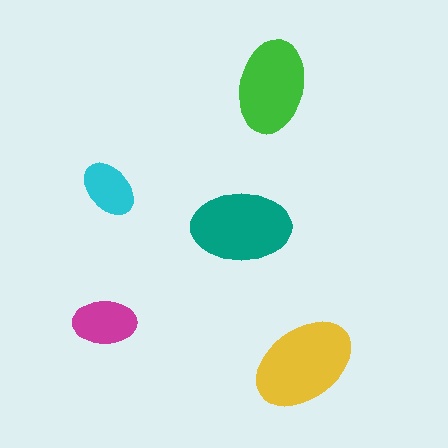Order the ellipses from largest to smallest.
the yellow one, the teal one, the green one, the magenta one, the cyan one.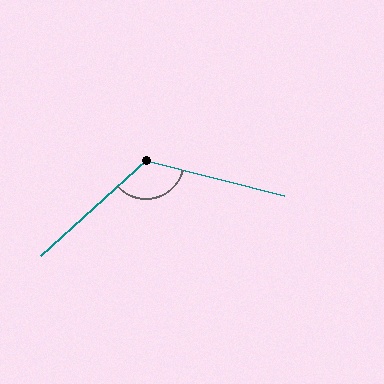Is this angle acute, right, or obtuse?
It is obtuse.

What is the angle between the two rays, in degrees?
Approximately 124 degrees.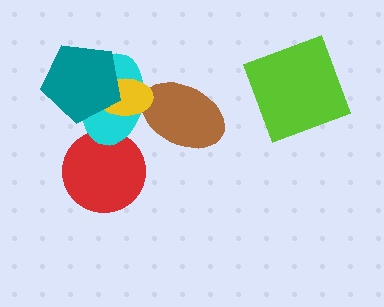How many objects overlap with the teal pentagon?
2 objects overlap with the teal pentagon.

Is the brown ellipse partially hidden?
Yes, it is partially covered by another shape.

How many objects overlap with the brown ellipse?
2 objects overlap with the brown ellipse.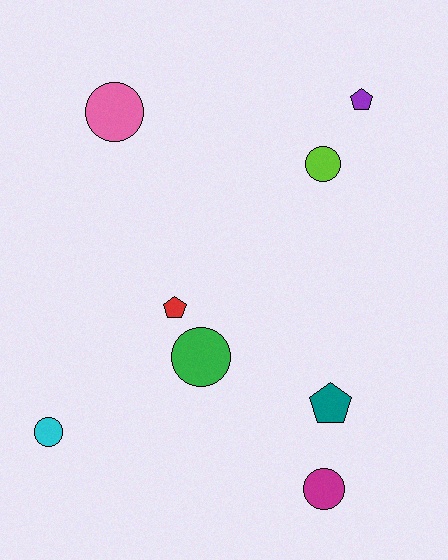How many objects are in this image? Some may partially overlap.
There are 8 objects.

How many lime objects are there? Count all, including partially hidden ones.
There is 1 lime object.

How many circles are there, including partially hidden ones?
There are 5 circles.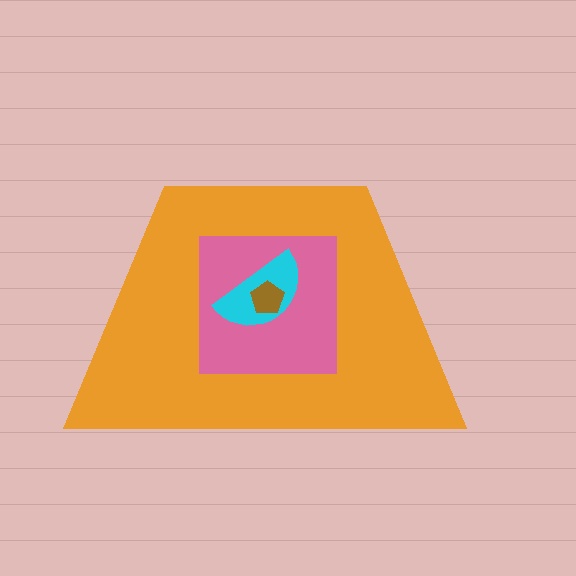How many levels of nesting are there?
4.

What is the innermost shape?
The brown pentagon.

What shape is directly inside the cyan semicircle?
The brown pentagon.